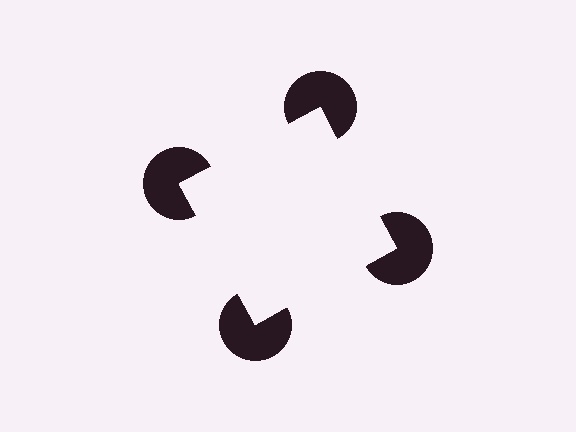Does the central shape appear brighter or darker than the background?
It typically appears slightly brighter than the background, even though no actual brightness change is drawn.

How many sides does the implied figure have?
4 sides.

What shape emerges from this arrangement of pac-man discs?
An illusory square — its edges are inferred from the aligned wedge cuts in the pac-man discs, not physically drawn.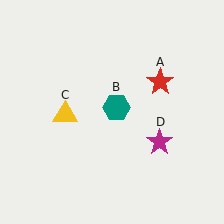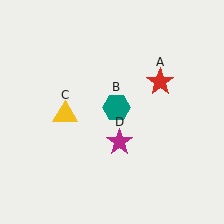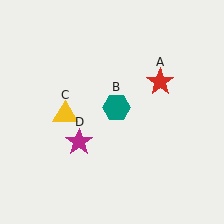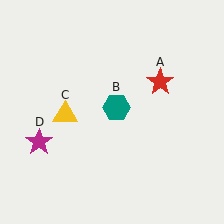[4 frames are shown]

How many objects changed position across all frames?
1 object changed position: magenta star (object D).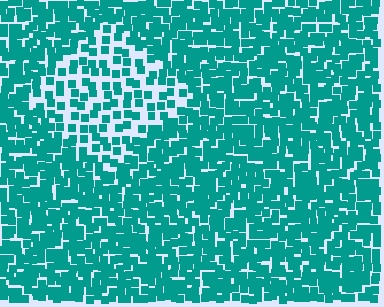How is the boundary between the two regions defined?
The boundary is defined by a change in element density (approximately 2.1x ratio). All elements are the same color, size, and shape.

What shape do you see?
I see a diamond.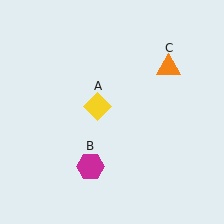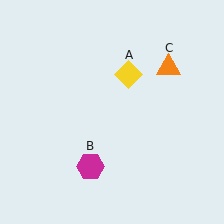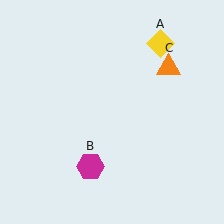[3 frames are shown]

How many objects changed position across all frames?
1 object changed position: yellow diamond (object A).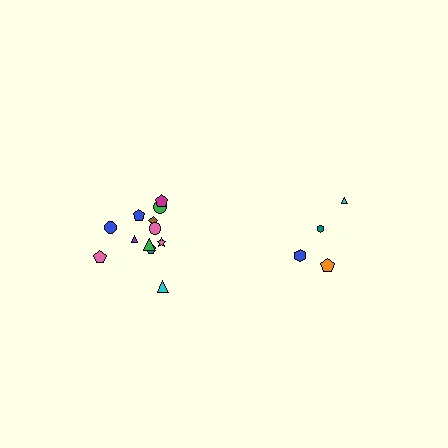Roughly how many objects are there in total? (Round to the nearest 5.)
Roughly 15 objects in total.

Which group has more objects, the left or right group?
The left group.